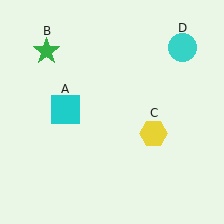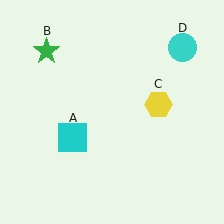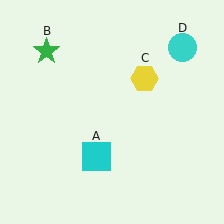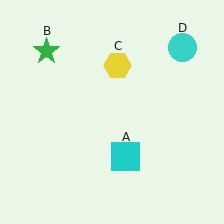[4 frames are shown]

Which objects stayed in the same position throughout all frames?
Green star (object B) and cyan circle (object D) remained stationary.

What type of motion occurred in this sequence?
The cyan square (object A), yellow hexagon (object C) rotated counterclockwise around the center of the scene.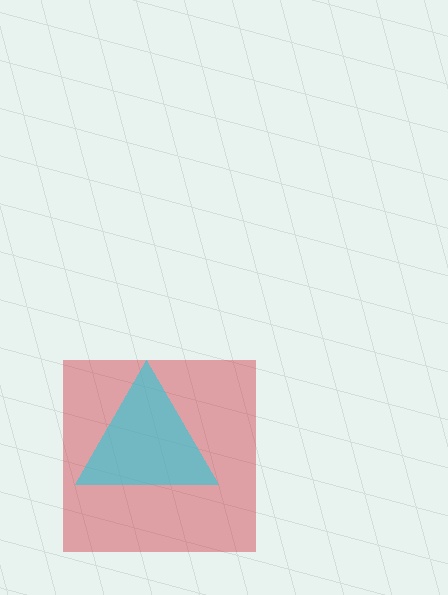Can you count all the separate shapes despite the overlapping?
Yes, there are 2 separate shapes.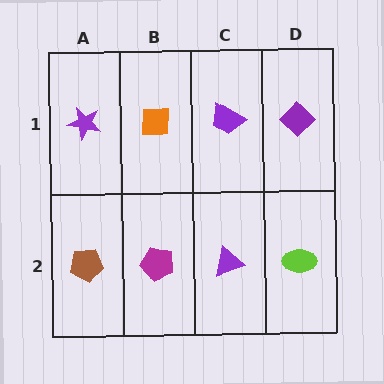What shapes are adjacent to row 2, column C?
A purple trapezoid (row 1, column C), a magenta pentagon (row 2, column B), a lime ellipse (row 2, column D).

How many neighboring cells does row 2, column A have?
2.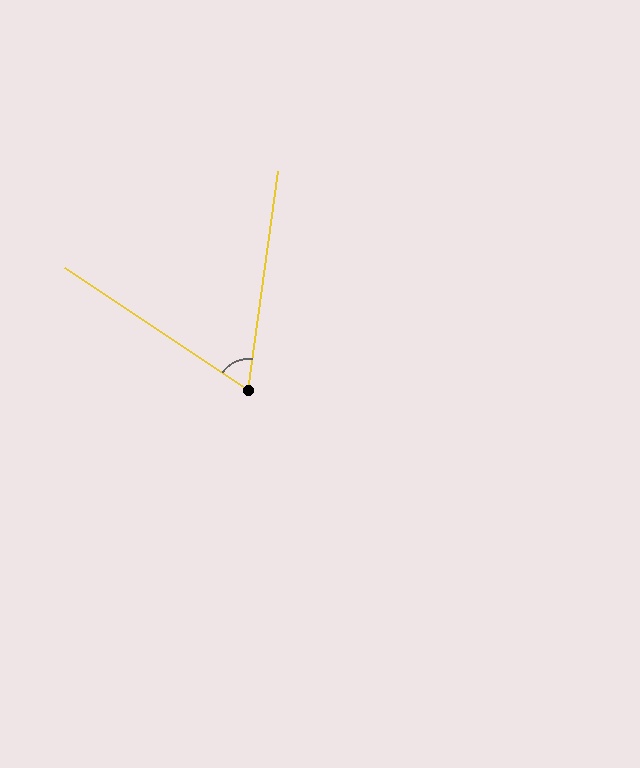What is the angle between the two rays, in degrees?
Approximately 64 degrees.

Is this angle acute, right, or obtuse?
It is acute.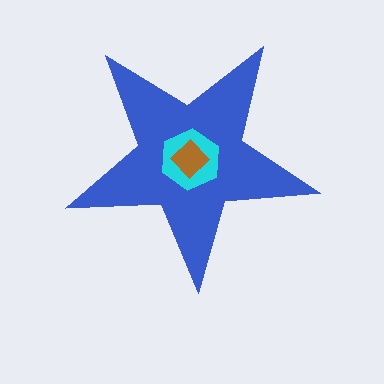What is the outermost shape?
The blue star.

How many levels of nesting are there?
3.